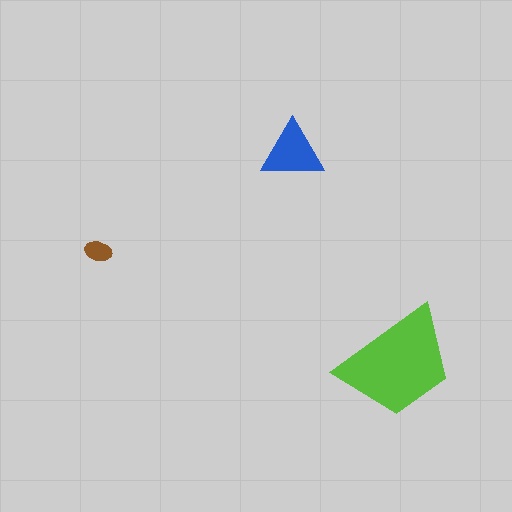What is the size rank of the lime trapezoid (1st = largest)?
1st.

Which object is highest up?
The blue triangle is topmost.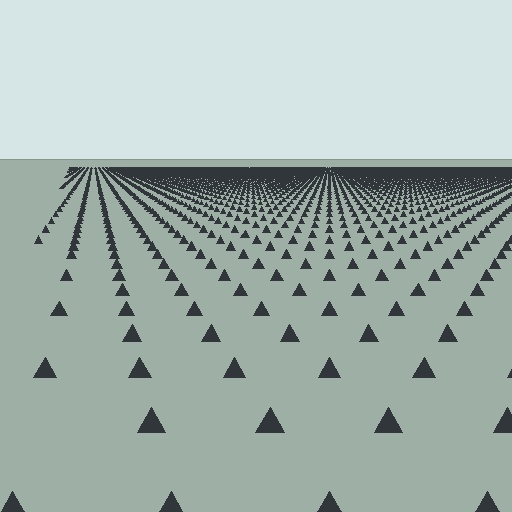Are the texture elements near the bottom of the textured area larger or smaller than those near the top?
Larger. Near the bottom, elements are closer to the viewer and appear at a bigger on-screen size.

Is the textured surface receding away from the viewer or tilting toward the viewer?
The surface is receding away from the viewer. Texture elements get smaller and denser toward the top.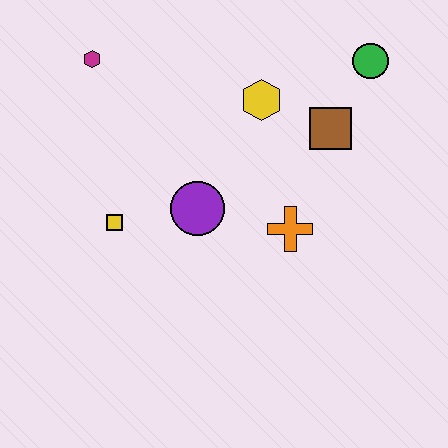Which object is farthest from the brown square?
The magenta hexagon is farthest from the brown square.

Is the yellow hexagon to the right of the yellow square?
Yes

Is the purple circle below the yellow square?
No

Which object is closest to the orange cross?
The purple circle is closest to the orange cross.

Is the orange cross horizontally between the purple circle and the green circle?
Yes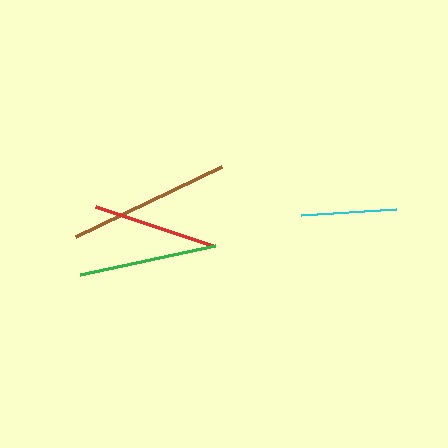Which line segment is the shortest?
The cyan line is the shortest at approximately 95 pixels.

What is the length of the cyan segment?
The cyan segment is approximately 95 pixels long.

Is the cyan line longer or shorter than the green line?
The green line is longer than the cyan line.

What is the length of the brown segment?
The brown segment is approximately 162 pixels long.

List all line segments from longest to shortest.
From longest to shortest: brown, green, red, cyan.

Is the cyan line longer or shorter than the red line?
The red line is longer than the cyan line.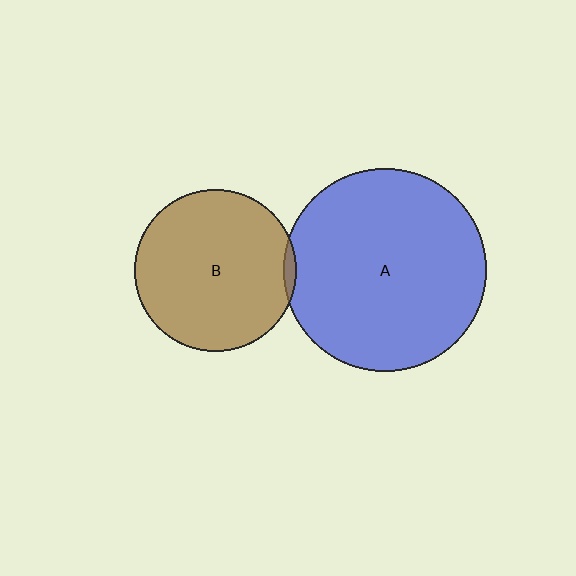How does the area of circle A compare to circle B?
Approximately 1.6 times.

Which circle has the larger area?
Circle A (blue).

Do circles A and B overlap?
Yes.